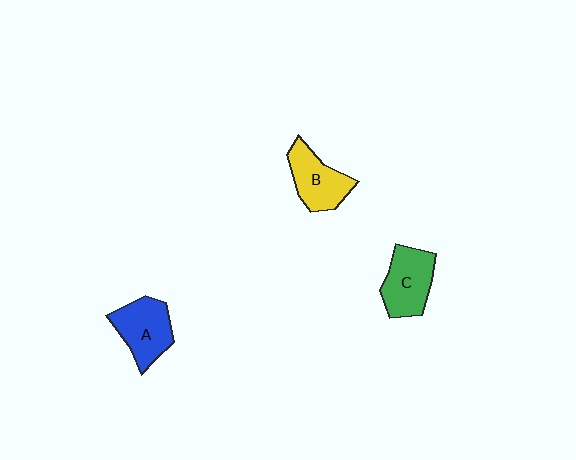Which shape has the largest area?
Shape A (blue).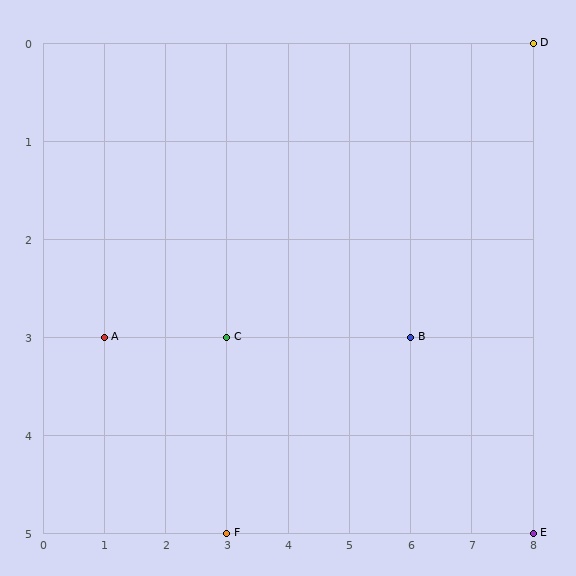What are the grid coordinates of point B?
Point B is at grid coordinates (6, 3).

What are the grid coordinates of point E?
Point E is at grid coordinates (8, 5).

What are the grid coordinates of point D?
Point D is at grid coordinates (8, 0).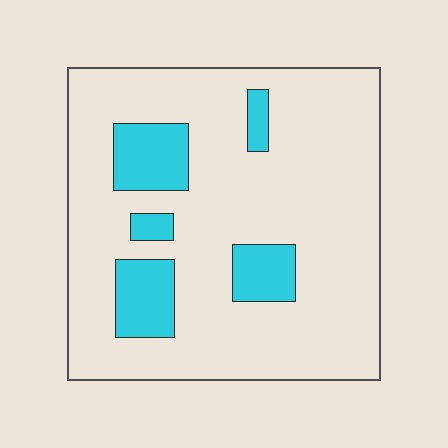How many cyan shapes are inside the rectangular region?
5.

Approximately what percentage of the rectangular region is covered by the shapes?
Approximately 15%.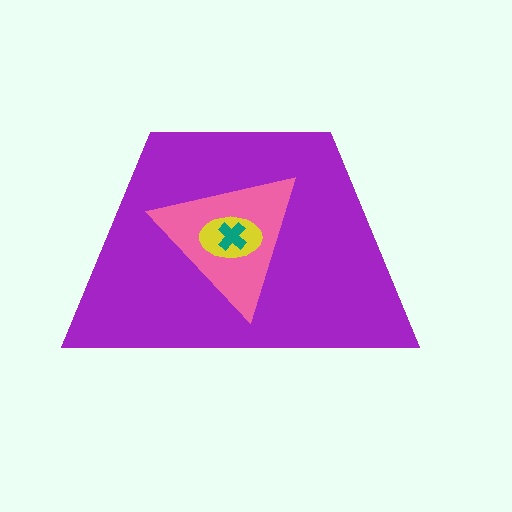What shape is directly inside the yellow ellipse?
The teal cross.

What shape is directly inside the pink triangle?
The yellow ellipse.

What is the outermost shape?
The purple trapezoid.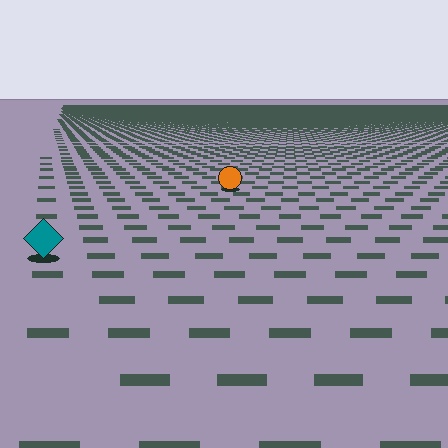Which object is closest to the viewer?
The teal diamond is closest. The texture marks near it are larger and more spread out.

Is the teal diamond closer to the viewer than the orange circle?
Yes. The teal diamond is closer — you can tell from the texture gradient: the ground texture is coarser near it.